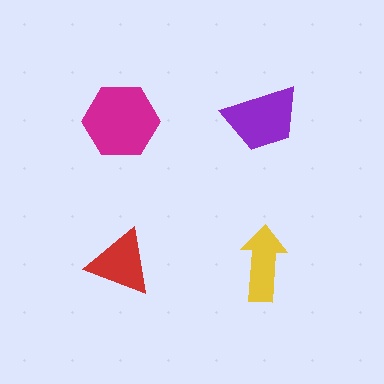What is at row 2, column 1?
A red triangle.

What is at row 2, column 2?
A yellow arrow.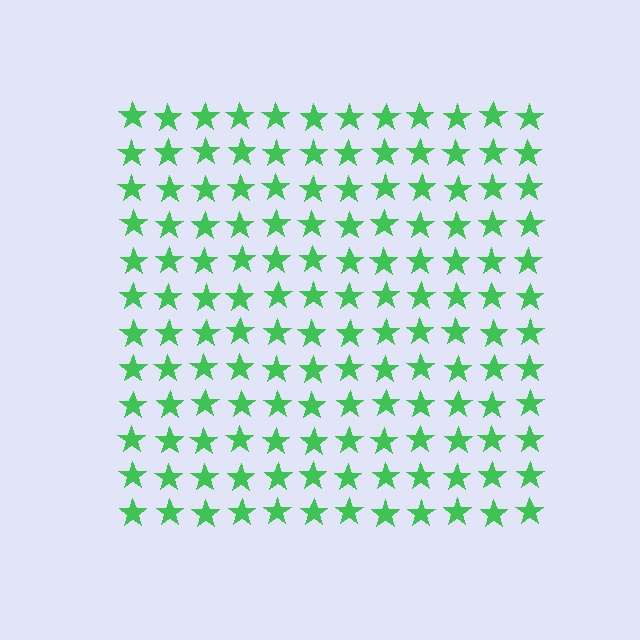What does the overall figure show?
The overall figure shows a square.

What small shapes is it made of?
It is made of small stars.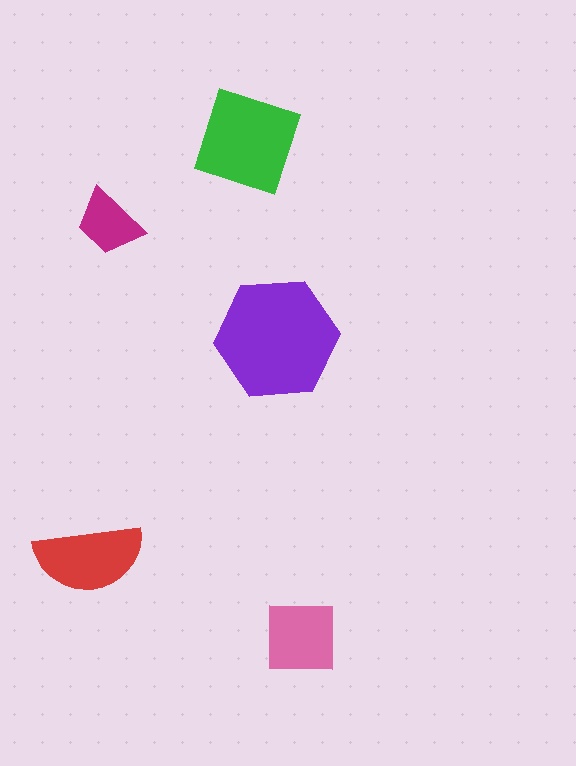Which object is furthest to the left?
The red semicircle is leftmost.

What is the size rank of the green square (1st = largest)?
2nd.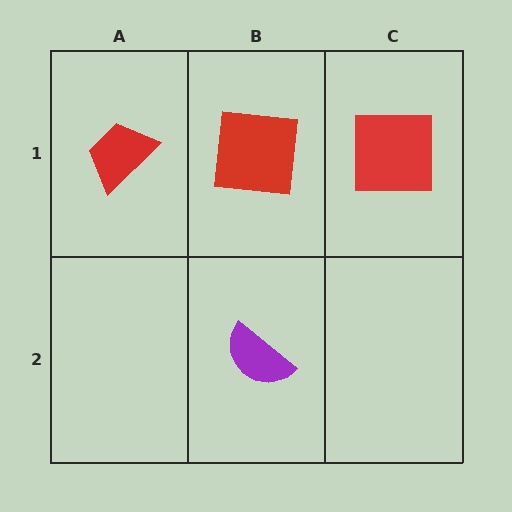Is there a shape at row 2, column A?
No, that cell is empty.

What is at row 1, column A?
A red trapezoid.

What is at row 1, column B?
A red square.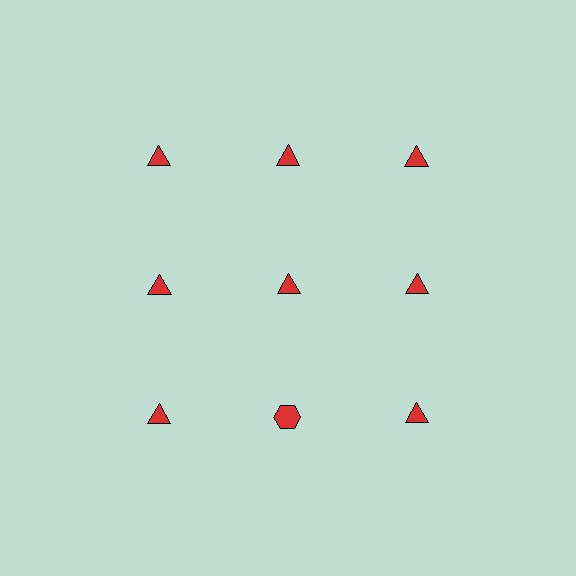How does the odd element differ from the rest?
It has a different shape: hexagon instead of triangle.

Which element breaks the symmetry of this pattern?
The red hexagon in the third row, second from left column breaks the symmetry. All other shapes are red triangles.